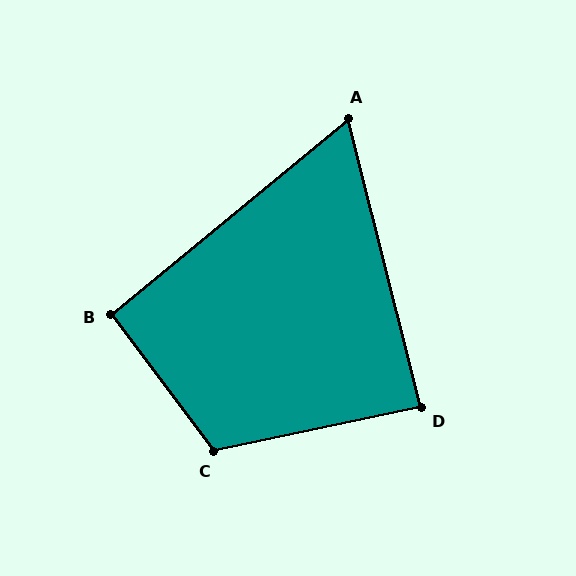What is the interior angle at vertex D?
Approximately 88 degrees (approximately right).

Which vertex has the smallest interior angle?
A, at approximately 65 degrees.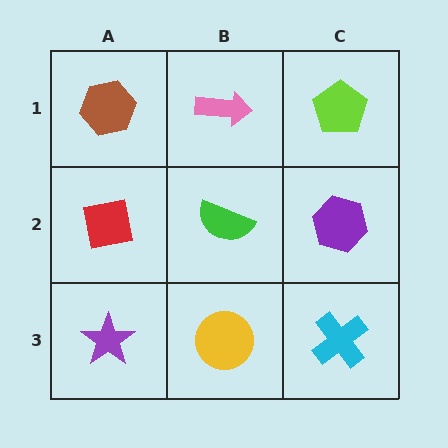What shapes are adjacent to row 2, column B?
A pink arrow (row 1, column B), a yellow circle (row 3, column B), a red square (row 2, column A), a purple hexagon (row 2, column C).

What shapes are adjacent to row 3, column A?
A red square (row 2, column A), a yellow circle (row 3, column B).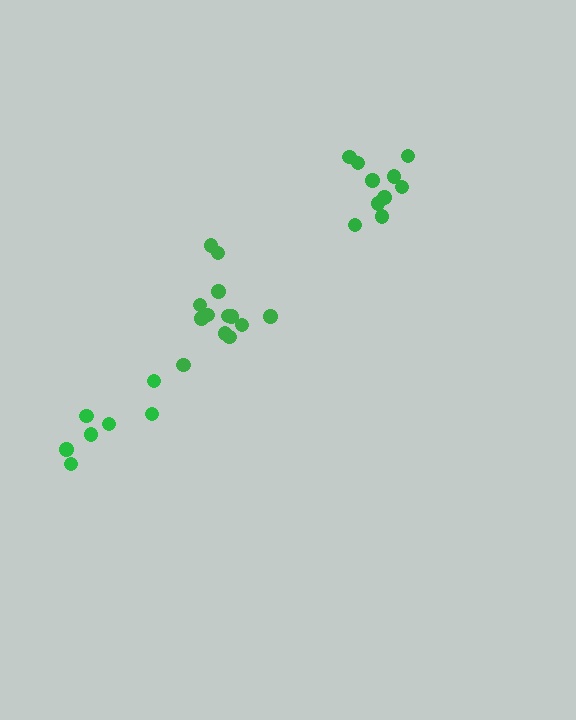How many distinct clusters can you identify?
There are 3 distinct clusters.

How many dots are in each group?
Group 1: 13 dots, Group 2: 7 dots, Group 3: 10 dots (30 total).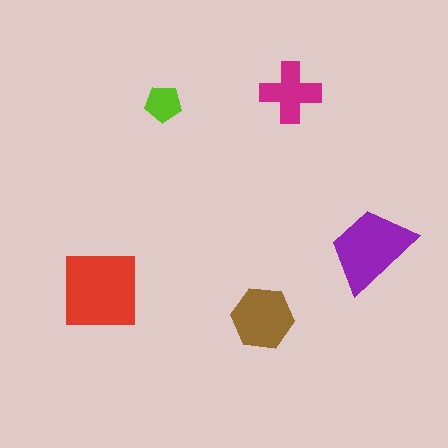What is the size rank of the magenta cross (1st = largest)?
4th.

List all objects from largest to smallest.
The red square, the purple trapezoid, the brown hexagon, the magenta cross, the lime pentagon.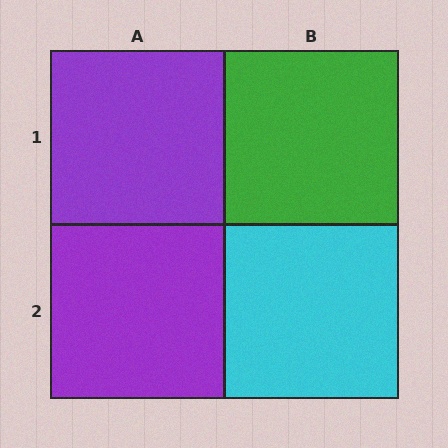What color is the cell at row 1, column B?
Green.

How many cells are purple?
2 cells are purple.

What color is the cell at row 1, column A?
Purple.